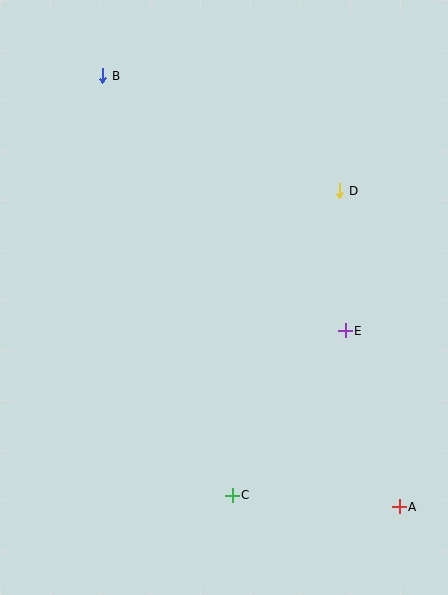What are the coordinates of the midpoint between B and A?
The midpoint between B and A is at (251, 291).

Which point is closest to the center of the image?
Point E at (345, 331) is closest to the center.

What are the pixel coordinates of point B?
Point B is at (103, 76).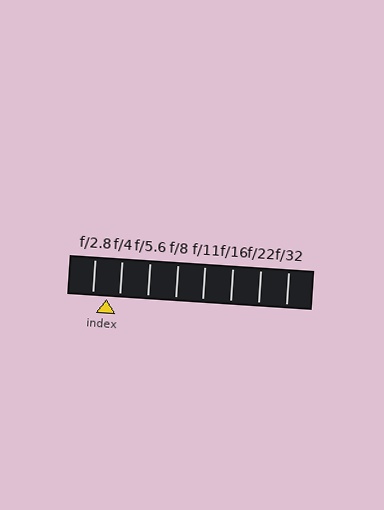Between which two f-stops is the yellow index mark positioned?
The index mark is between f/2.8 and f/4.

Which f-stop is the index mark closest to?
The index mark is closest to f/4.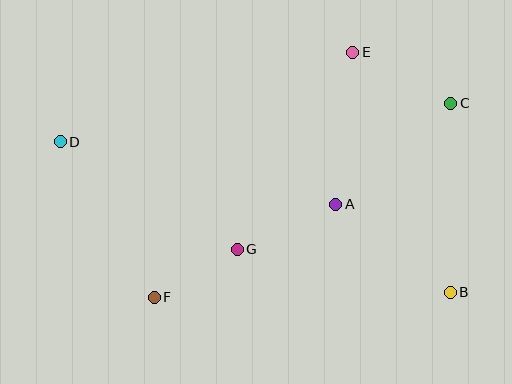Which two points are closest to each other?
Points F and G are closest to each other.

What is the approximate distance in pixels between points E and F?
The distance between E and F is approximately 315 pixels.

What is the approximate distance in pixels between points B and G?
The distance between B and G is approximately 217 pixels.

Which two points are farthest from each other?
Points B and D are farthest from each other.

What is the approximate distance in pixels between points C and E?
The distance between C and E is approximately 110 pixels.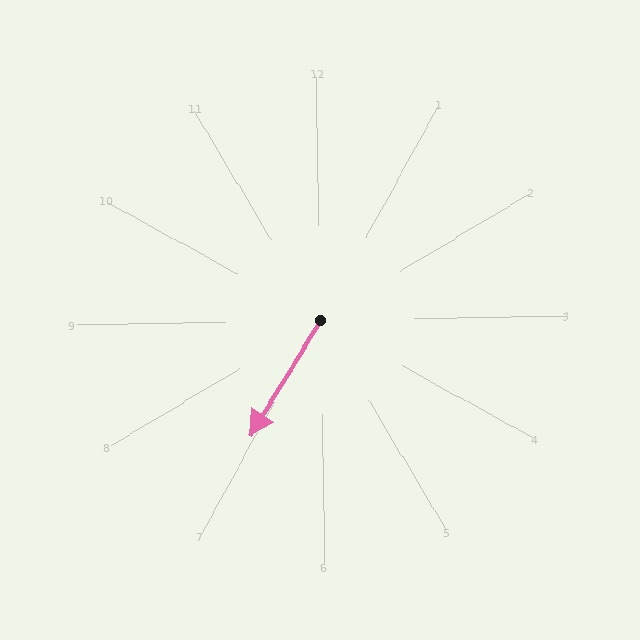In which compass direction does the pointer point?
Southwest.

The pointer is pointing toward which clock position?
Roughly 7 o'clock.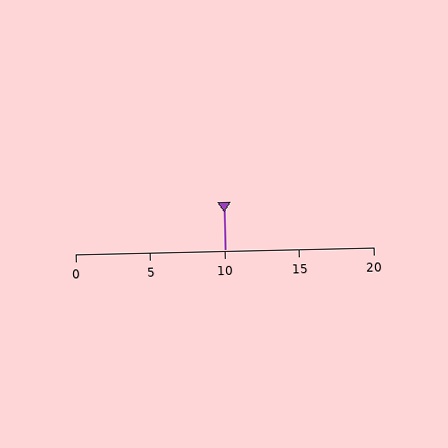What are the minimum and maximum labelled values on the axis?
The axis runs from 0 to 20.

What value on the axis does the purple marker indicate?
The marker indicates approximately 10.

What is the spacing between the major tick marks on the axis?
The major ticks are spaced 5 apart.